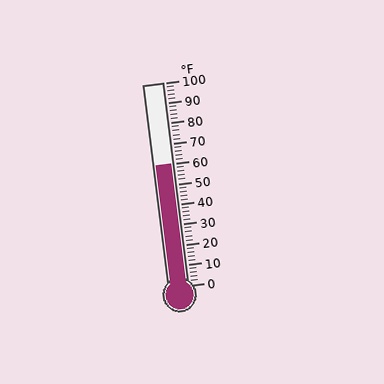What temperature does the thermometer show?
The thermometer shows approximately 60°F.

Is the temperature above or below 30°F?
The temperature is above 30°F.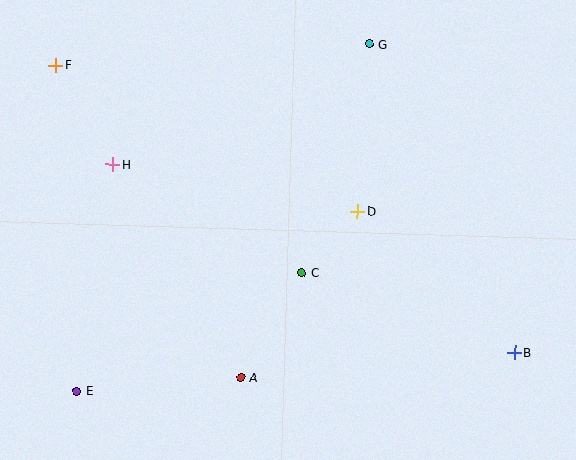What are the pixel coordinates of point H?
Point H is at (113, 164).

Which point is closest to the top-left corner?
Point F is closest to the top-left corner.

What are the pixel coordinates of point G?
Point G is at (369, 44).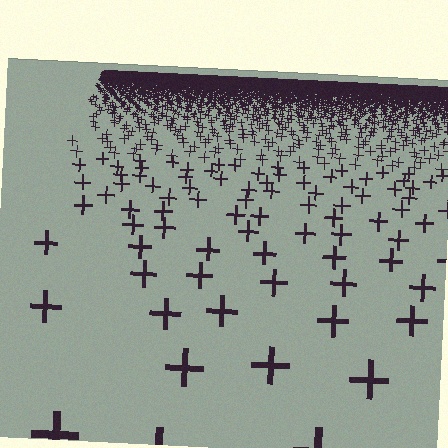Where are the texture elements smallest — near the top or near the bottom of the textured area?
Near the top.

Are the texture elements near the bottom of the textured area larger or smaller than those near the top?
Larger. Near the bottom, elements are closer to the viewer and appear at a bigger on-screen size.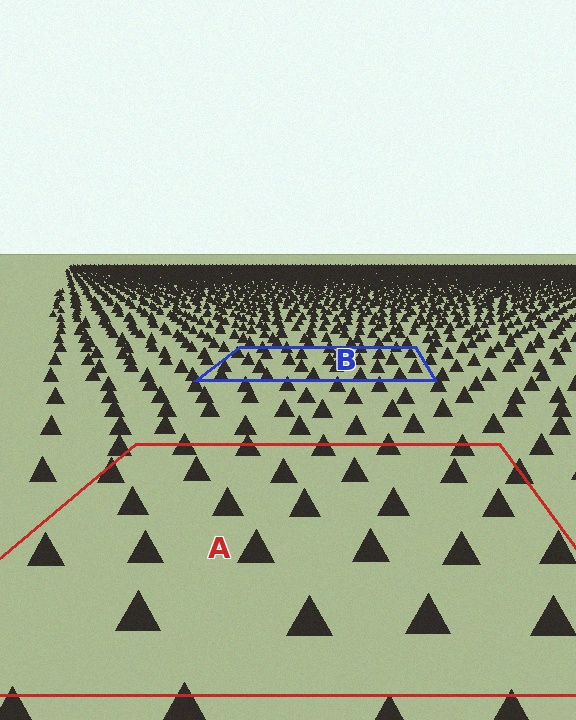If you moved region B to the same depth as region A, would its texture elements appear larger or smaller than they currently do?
They would appear larger. At a closer depth, the same texture elements are projected at a bigger on-screen size.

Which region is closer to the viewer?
Region A is closer. The texture elements there are larger and more spread out.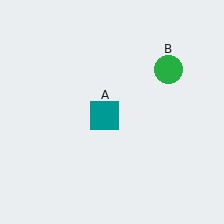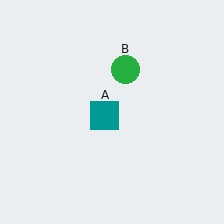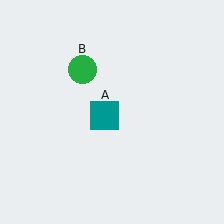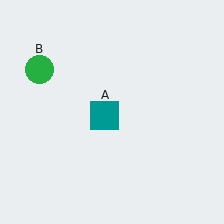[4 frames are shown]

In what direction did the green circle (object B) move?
The green circle (object B) moved left.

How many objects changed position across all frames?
1 object changed position: green circle (object B).